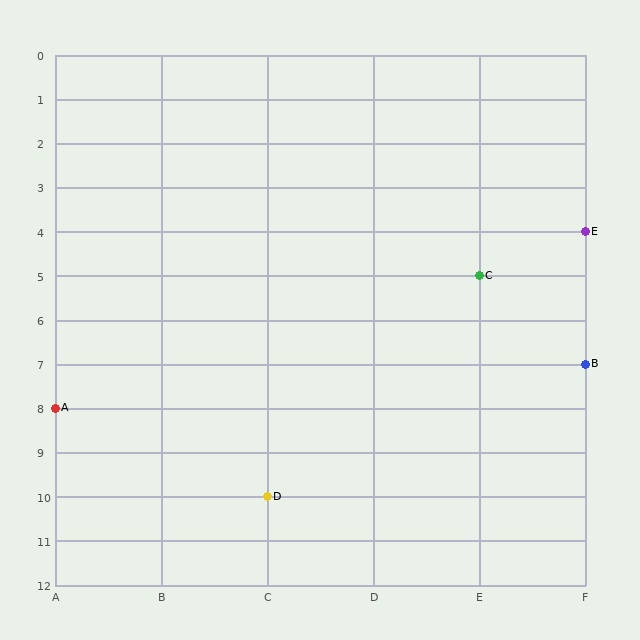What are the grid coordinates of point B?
Point B is at grid coordinates (F, 7).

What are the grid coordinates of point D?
Point D is at grid coordinates (C, 10).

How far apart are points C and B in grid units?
Points C and B are 1 column and 2 rows apart (about 2.2 grid units diagonally).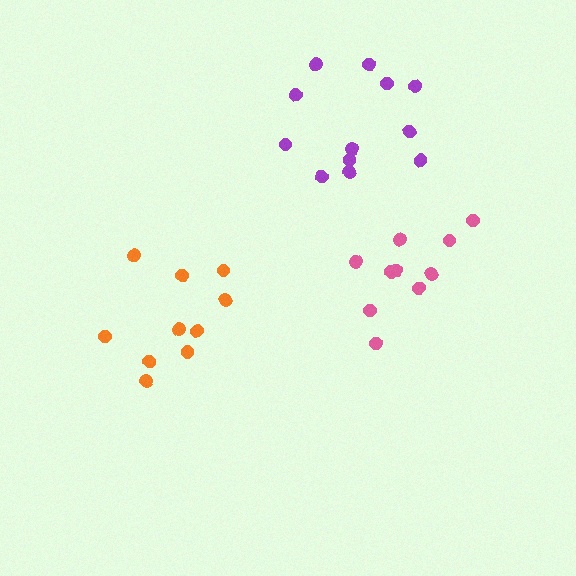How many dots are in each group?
Group 1: 10 dots, Group 2: 10 dots, Group 3: 12 dots (32 total).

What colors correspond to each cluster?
The clusters are colored: orange, pink, purple.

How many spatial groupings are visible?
There are 3 spatial groupings.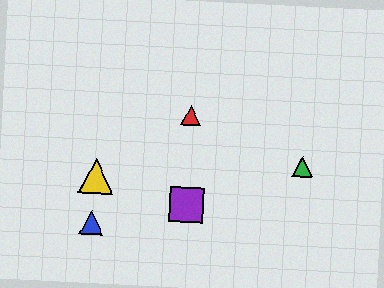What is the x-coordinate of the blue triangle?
The blue triangle is at x≈92.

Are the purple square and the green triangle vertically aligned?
No, the purple square is at x≈187 and the green triangle is at x≈303.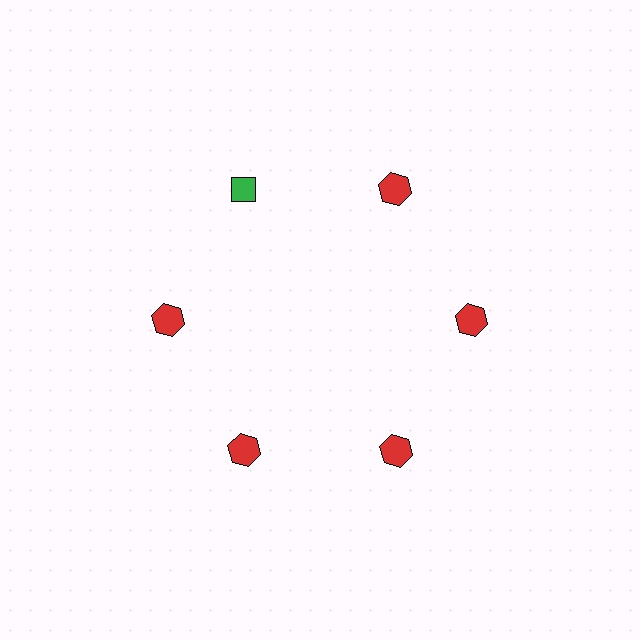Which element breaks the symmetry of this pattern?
The green diamond at roughly the 11 o'clock position breaks the symmetry. All other shapes are red hexagons.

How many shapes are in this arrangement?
There are 6 shapes arranged in a ring pattern.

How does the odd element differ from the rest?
It differs in both color (green instead of red) and shape (diamond instead of hexagon).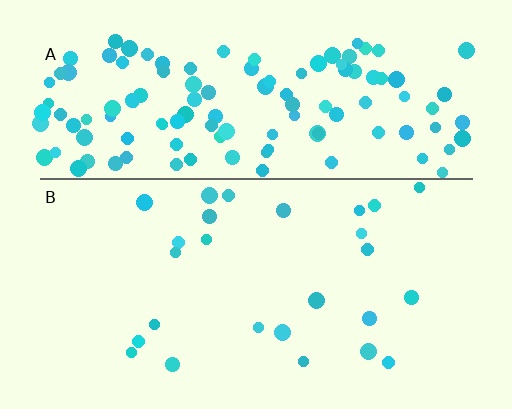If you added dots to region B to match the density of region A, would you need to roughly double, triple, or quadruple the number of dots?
Approximately quadruple.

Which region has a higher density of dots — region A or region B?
A (the top).